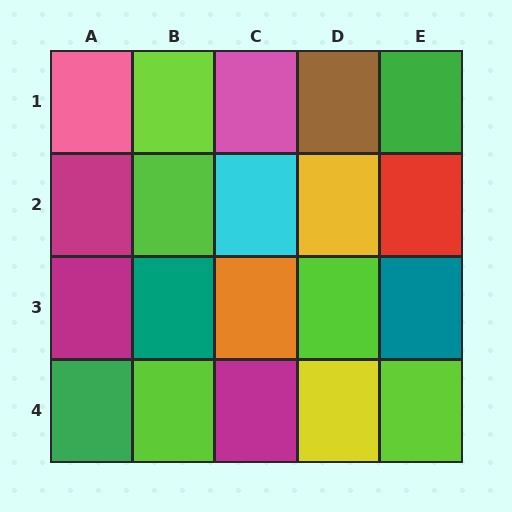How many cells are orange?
1 cell is orange.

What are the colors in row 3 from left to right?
Magenta, teal, orange, lime, teal.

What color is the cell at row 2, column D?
Yellow.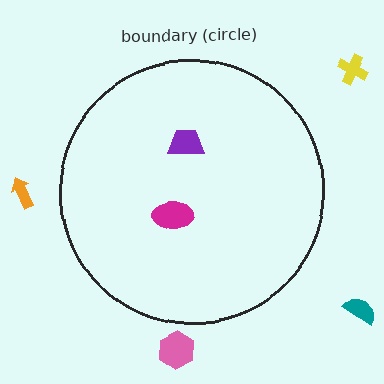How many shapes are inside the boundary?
2 inside, 4 outside.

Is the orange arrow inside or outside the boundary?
Outside.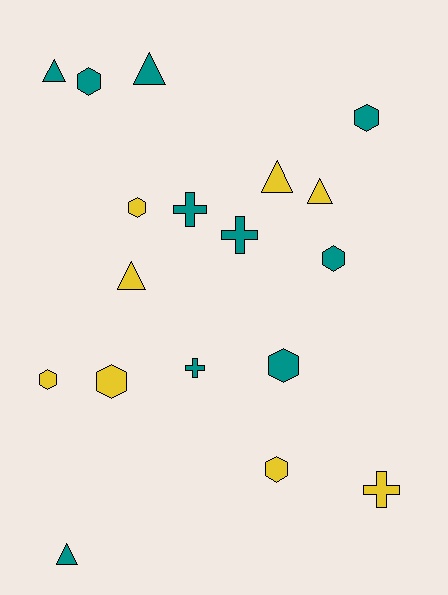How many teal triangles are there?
There are 3 teal triangles.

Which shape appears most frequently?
Hexagon, with 8 objects.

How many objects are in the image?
There are 18 objects.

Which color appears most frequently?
Teal, with 10 objects.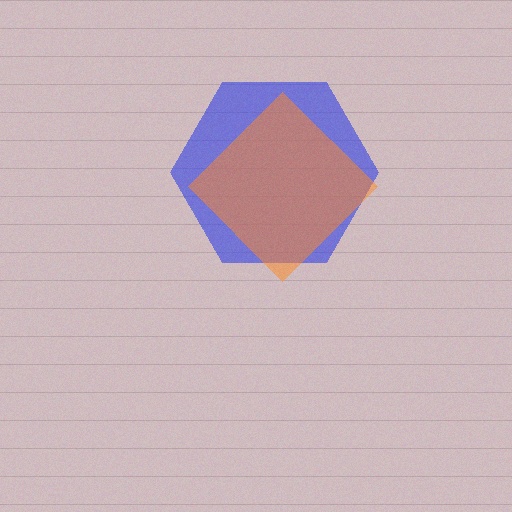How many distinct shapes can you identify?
There are 2 distinct shapes: a blue hexagon, an orange diamond.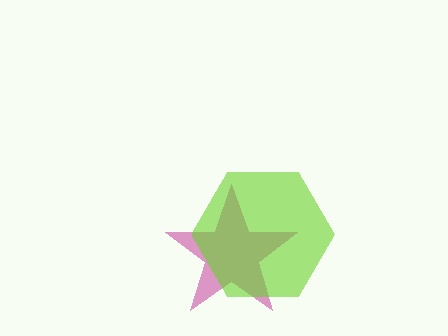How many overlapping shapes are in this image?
There are 2 overlapping shapes in the image.